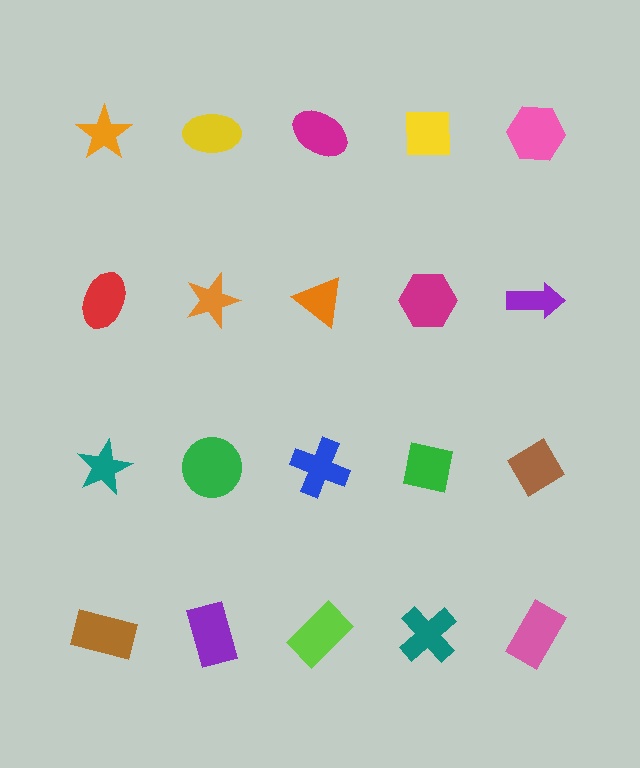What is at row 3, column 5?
A brown diamond.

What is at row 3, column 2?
A green circle.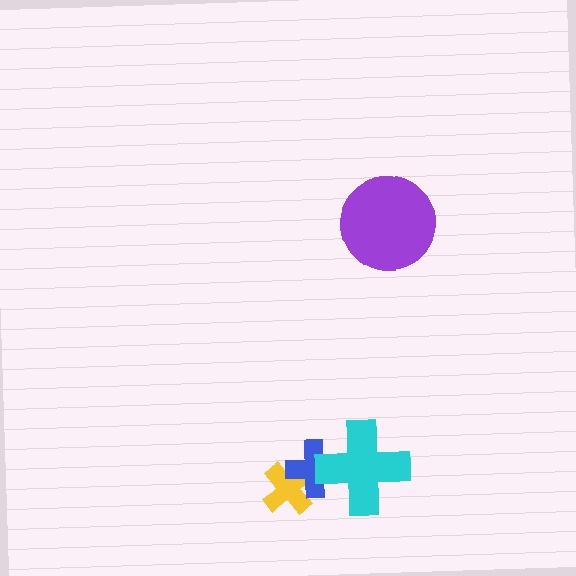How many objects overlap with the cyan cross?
1 object overlaps with the cyan cross.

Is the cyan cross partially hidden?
No, no other shape covers it.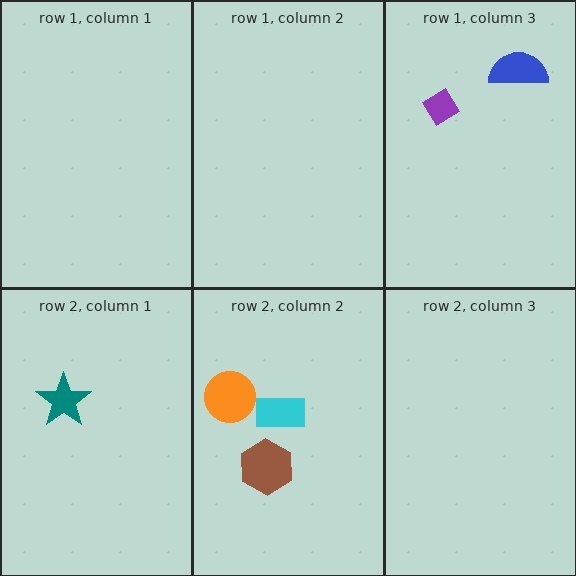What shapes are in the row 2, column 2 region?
The brown hexagon, the cyan rectangle, the orange circle.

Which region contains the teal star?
The row 2, column 1 region.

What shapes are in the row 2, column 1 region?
The teal star.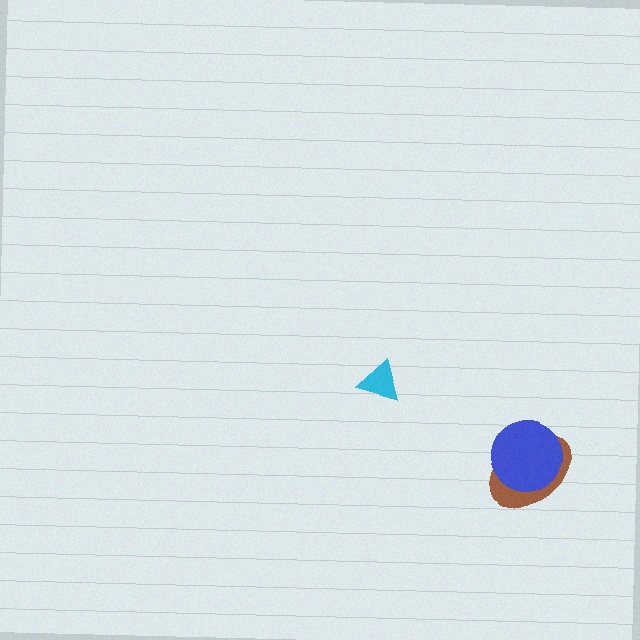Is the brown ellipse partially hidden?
Yes, it is partially covered by another shape.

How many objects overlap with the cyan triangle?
0 objects overlap with the cyan triangle.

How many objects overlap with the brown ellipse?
1 object overlaps with the brown ellipse.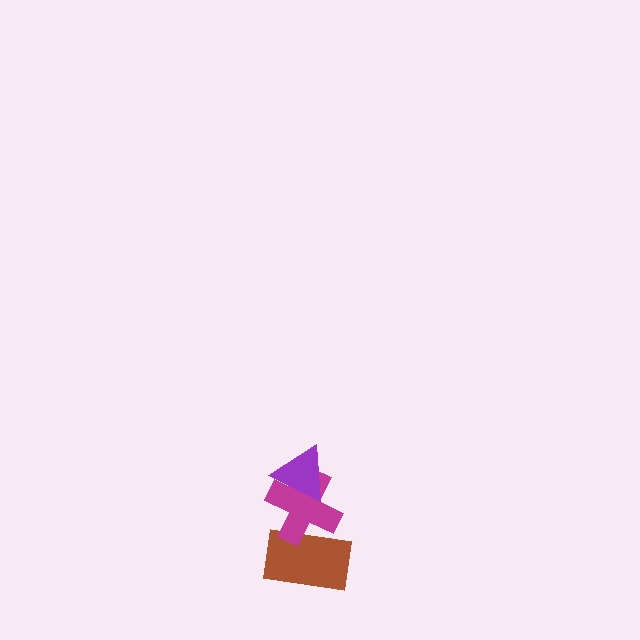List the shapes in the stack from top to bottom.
From top to bottom: the purple triangle, the magenta cross, the brown rectangle.